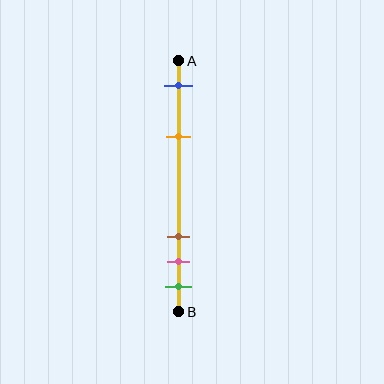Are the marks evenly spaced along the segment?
No, the marks are not evenly spaced.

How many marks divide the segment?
There are 5 marks dividing the segment.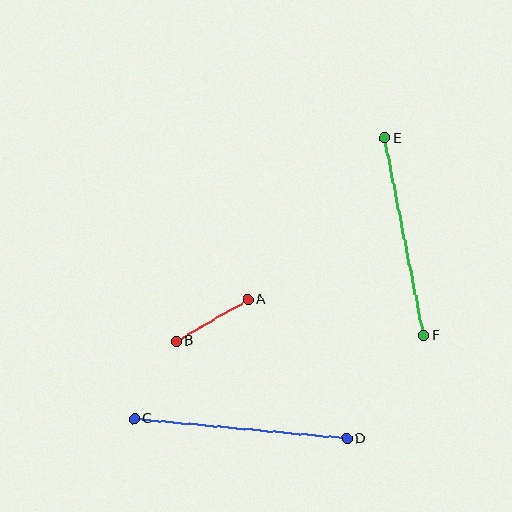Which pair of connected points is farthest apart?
Points C and D are farthest apart.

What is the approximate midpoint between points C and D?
The midpoint is at approximately (240, 429) pixels.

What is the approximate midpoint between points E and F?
The midpoint is at approximately (404, 237) pixels.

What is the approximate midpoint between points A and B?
The midpoint is at approximately (212, 320) pixels.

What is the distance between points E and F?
The distance is approximately 201 pixels.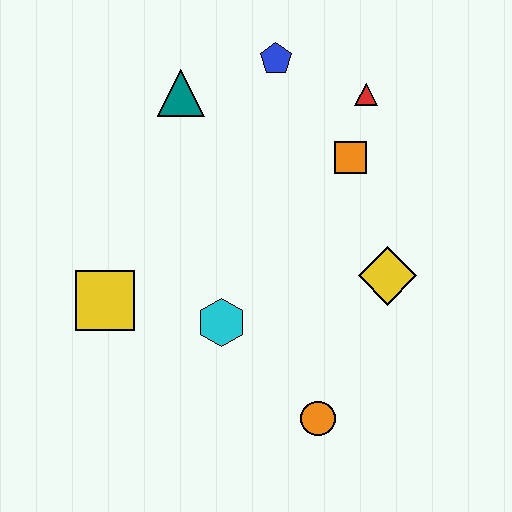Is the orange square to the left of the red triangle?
Yes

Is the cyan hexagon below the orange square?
Yes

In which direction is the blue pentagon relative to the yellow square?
The blue pentagon is above the yellow square.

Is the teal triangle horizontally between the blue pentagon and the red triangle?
No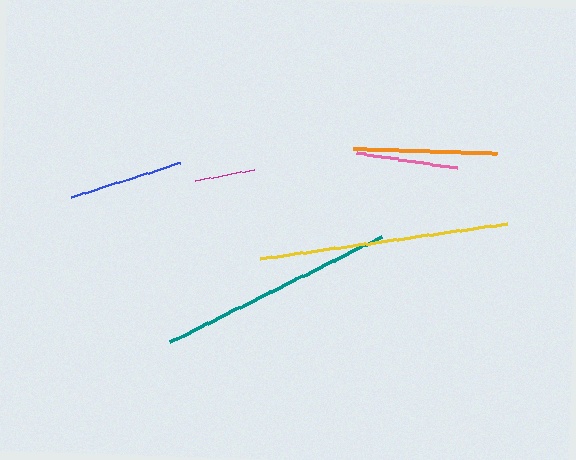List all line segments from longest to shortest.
From longest to shortest: yellow, teal, orange, blue, pink, magenta.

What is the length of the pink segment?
The pink segment is approximately 102 pixels long.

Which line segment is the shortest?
The magenta line is the shortest at approximately 60 pixels.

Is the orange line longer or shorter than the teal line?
The teal line is longer than the orange line.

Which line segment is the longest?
The yellow line is the longest at approximately 250 pixels.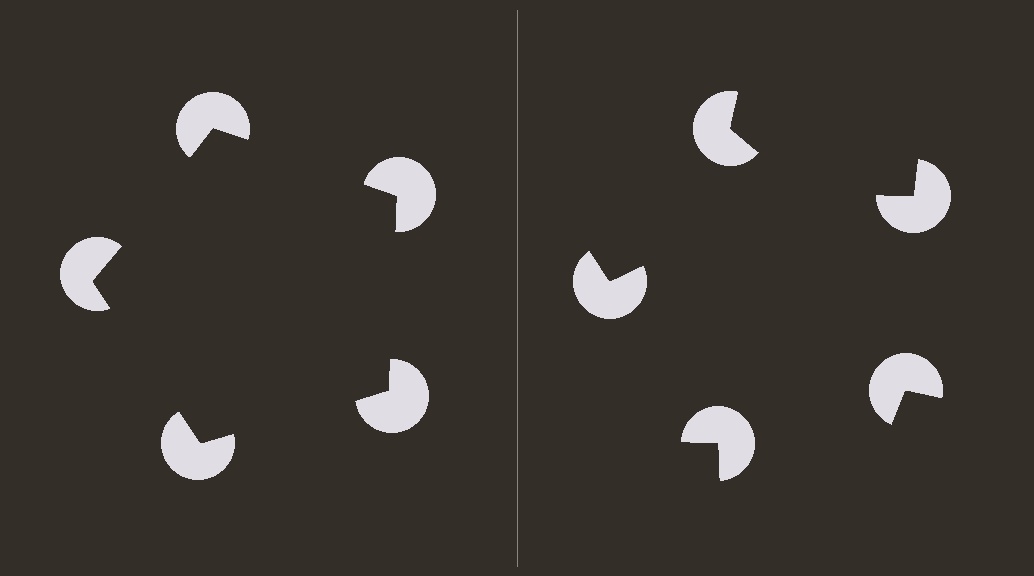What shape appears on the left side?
An illusory pentagon.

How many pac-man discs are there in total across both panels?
10 — 5 on each side.